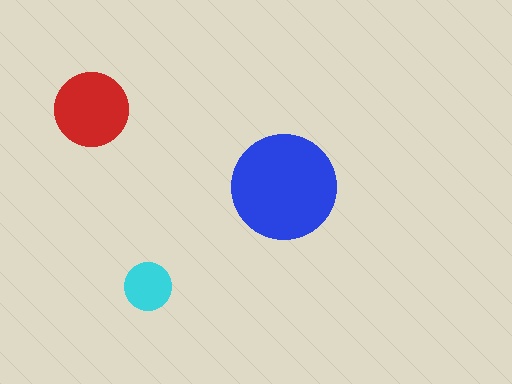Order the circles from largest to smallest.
the blue one, the red one, the cyan one.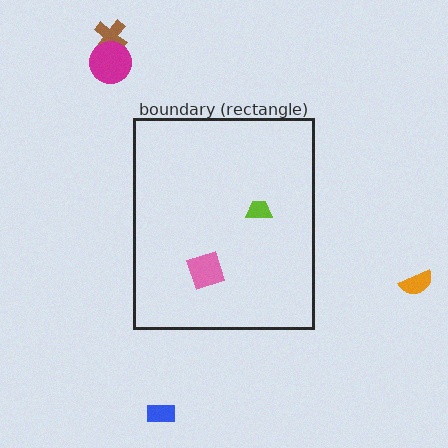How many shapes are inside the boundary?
2 inside, 4 outside.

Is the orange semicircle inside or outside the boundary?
Outside.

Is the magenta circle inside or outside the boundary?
Outside.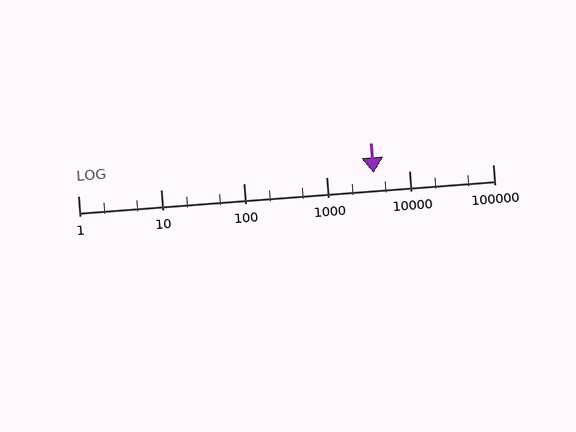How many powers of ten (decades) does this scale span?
The scale spans 5 decades, from 1 to 100000.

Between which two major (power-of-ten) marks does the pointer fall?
The pointer is between 1000 and 10000.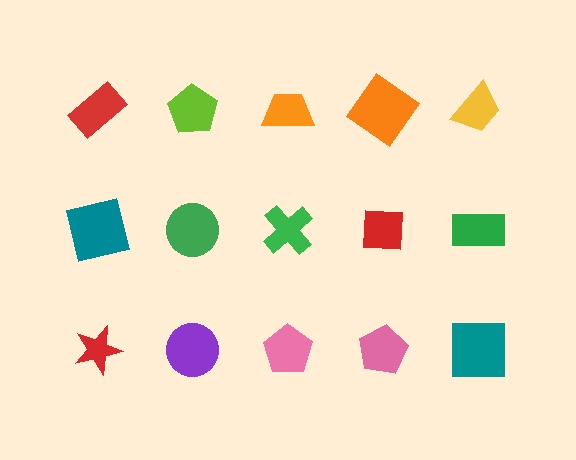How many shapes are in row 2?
5 shapes.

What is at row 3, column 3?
A pink pentagon.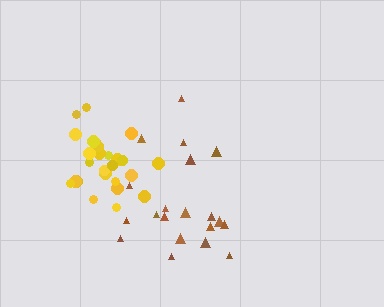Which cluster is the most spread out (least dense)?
Brown.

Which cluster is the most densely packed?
Yellow.